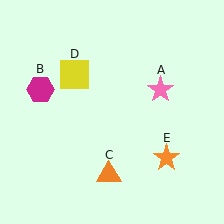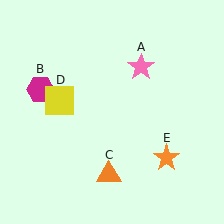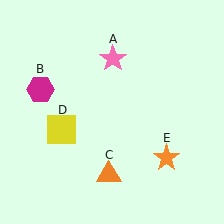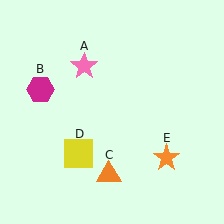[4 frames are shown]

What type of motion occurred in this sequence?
The pink star (object A), yellow square (object D) rotated counterclockwise around the center of the scene.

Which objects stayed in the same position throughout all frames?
Magenta hexagon (object B) and orange triangle (object C) and orange star (object E) remained stationary.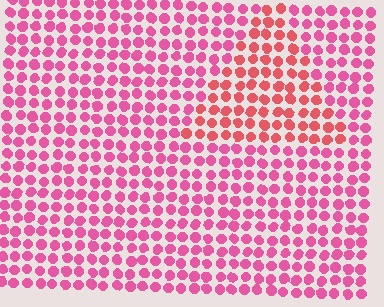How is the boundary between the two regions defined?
The boundary is defined purely by a slight shift in hue (about 26 degrees). Spacing, size, and orientation are identical on both sides.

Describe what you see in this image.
The image is filled with small pink elements in a uniform arrangement. A triangle-shaped region is visible where the elements are tinted to a slightly different hue, forming a subtle color boundary.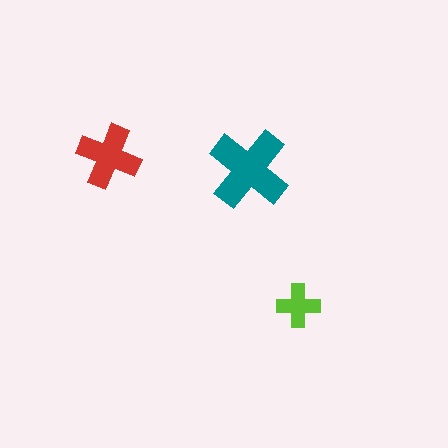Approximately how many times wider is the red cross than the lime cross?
About 1.5 times wider.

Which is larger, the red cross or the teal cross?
The teal one.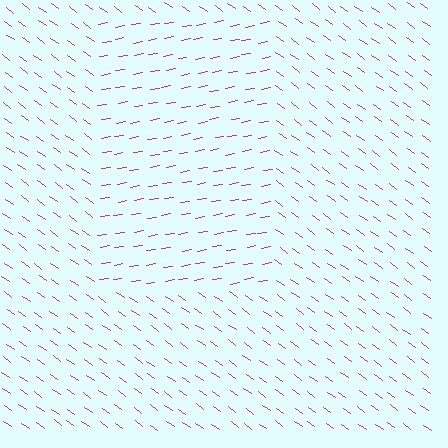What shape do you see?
I see a rectangle.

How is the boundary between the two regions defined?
The boundary is defined purely by a change in line orientation (approximately 45 degrees difference). All lines are the same color and thickness.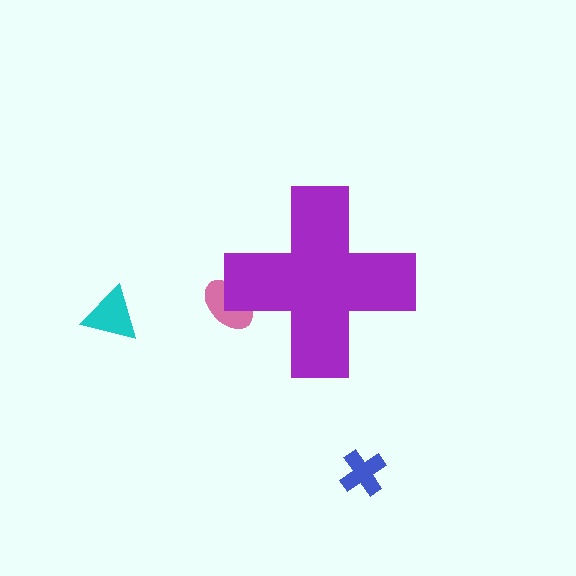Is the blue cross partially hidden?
No, the blue cross is fully visible.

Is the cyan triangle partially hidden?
No, the cyan triangle is fully visible.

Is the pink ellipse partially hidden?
Yes, the pink ellipse is partially hidden behind the purple cross.